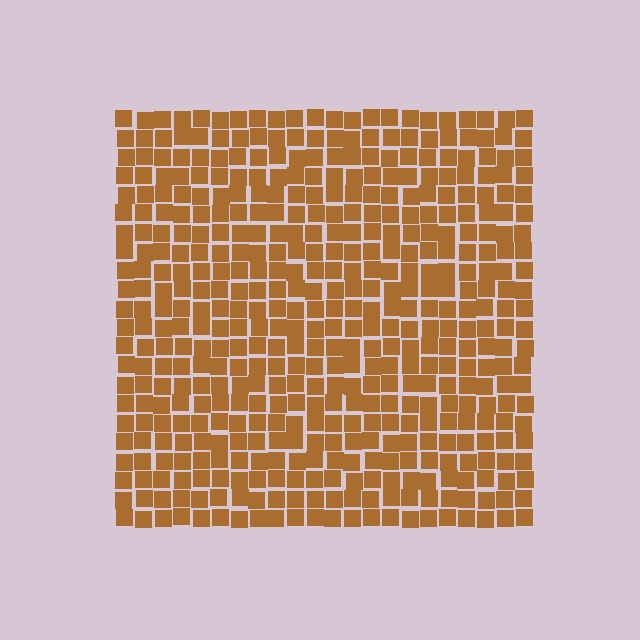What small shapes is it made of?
It is made of small squares.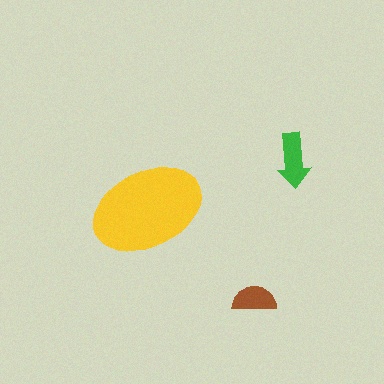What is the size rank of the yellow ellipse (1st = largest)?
1st.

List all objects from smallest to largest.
The brown semicircle, the green arrow, the yellow ellipse.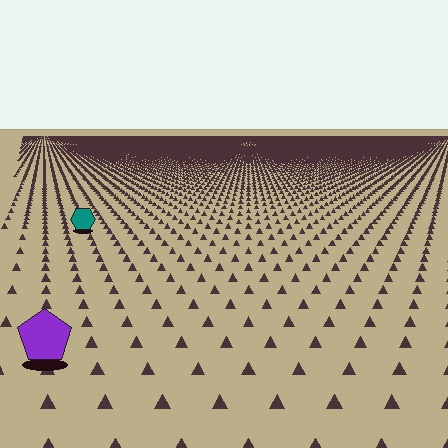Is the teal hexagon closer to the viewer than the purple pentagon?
No. The purple pentagon is closer — you can tell from the texture gradient: the ground texture is coarser near it.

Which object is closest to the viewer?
The purple pentagon is closest. The texture marks near it are larger and more spread out.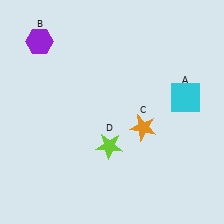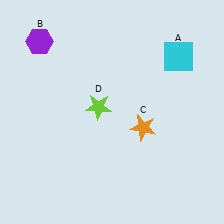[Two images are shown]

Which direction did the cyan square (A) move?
The cyan square (A) moved up.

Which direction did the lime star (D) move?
The lime star (D) moved up.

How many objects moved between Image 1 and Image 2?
2 objects moved between the two images.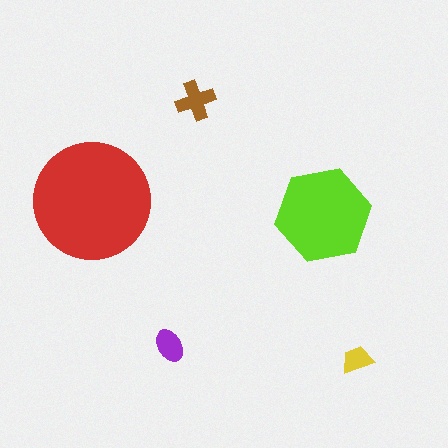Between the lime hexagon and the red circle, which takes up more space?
The red circle.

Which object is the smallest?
The yellow trapezoid.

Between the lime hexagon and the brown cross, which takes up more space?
The lime hexagon.